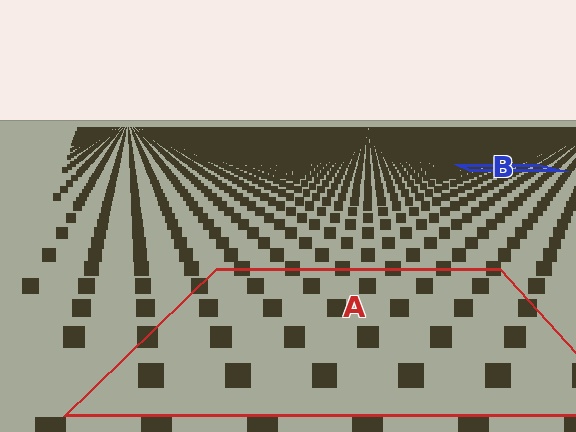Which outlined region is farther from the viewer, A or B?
Region B is farther from the viewer — the texture elements inside it appear smaller and more densely packed.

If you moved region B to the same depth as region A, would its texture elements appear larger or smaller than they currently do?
They would appear larger. At a closer depth, the same texture elements are projected at a bigger on-screen size.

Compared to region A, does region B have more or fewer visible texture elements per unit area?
Region B has more texture elements per unit area — they are packed more densely because it is farther away.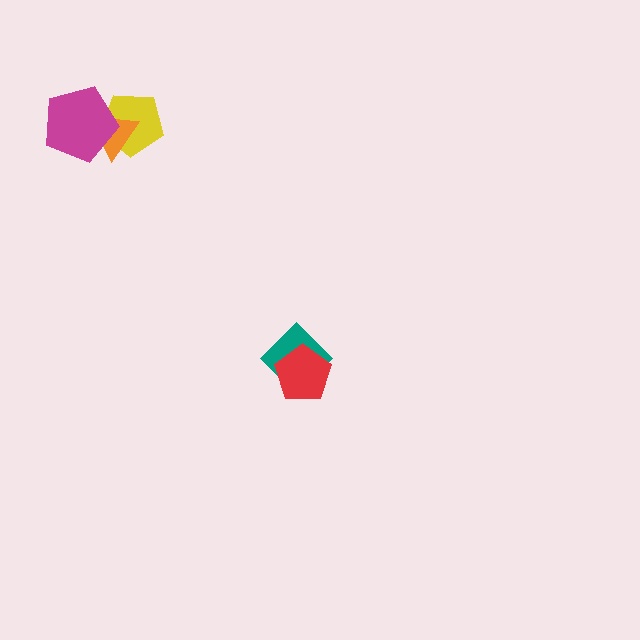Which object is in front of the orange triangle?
The magenta pentagon is in front of the orange triangle.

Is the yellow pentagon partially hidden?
Yes, it is partially covered by another shape.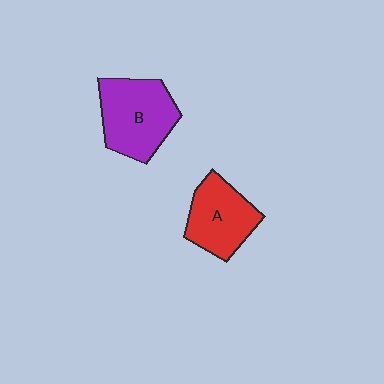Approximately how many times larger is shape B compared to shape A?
Approximately 1.2 times.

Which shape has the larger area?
Shape B (purple).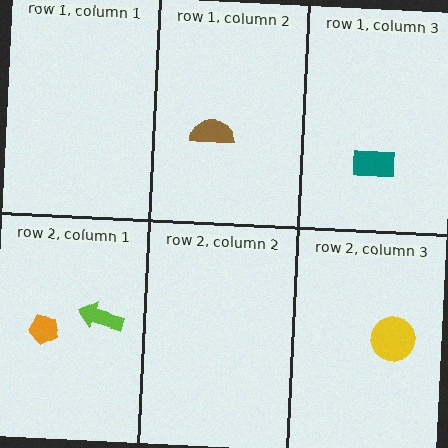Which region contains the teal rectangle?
The row 1, column 3 region.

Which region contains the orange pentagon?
The row 2, column 1 region.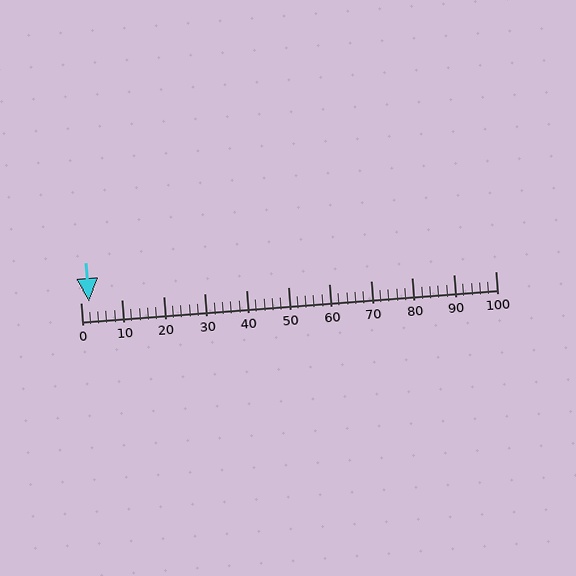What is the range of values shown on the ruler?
The ruler shows values from 0 to 100.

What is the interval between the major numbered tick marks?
The major tick marks are spaced 10 units apart.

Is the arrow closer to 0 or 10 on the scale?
The arrow is closer to 0.